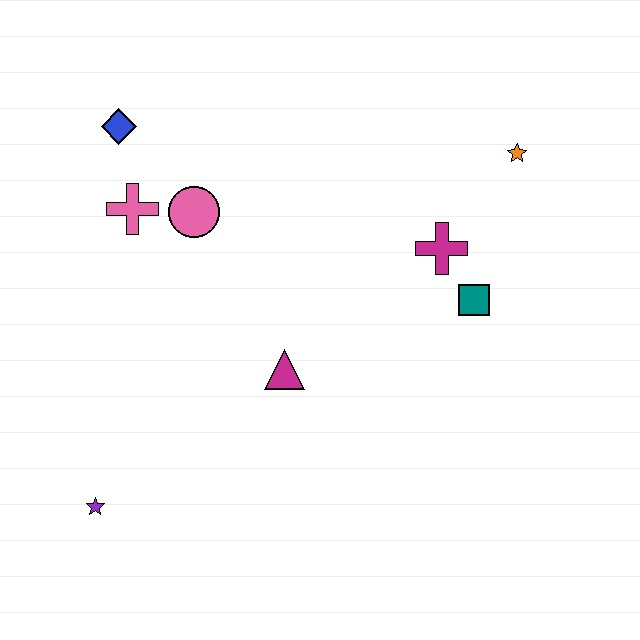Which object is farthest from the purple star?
The orange star is farthest from the purple star.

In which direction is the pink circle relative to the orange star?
The pink circle is to the left of the orange star.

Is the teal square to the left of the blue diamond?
No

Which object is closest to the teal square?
The magenta cross is closest to the teal square.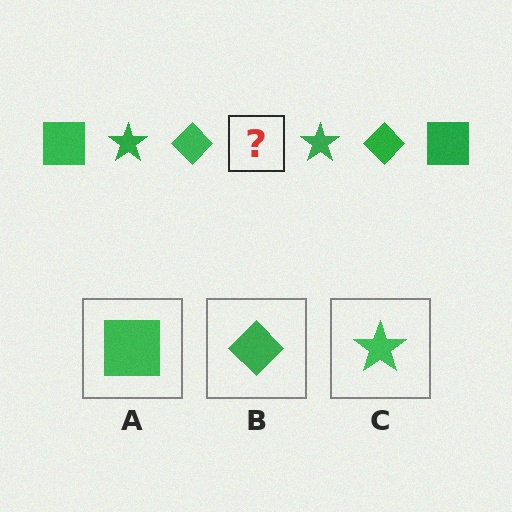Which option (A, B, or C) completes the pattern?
A.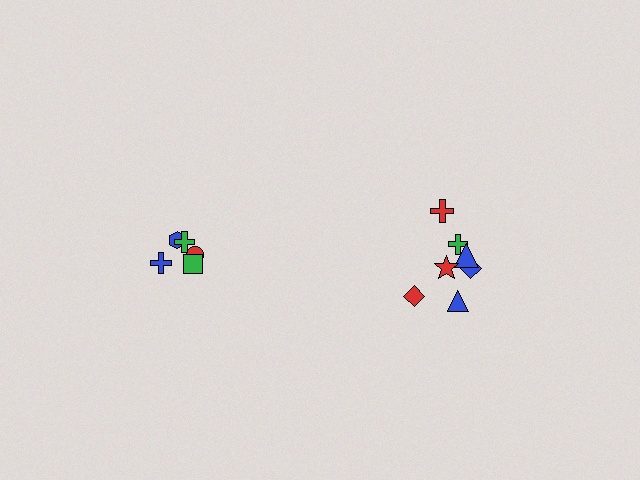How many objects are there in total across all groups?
There are 12 objects.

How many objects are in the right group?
There are 7 objects.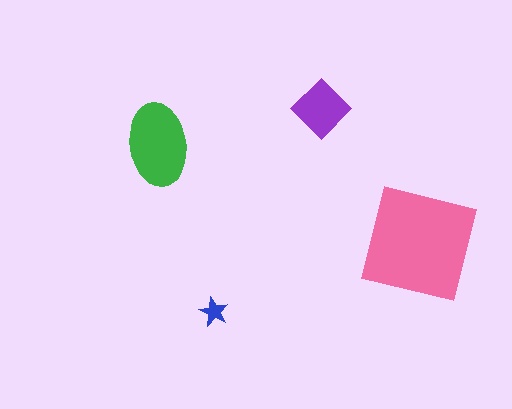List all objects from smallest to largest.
The blue star, the purple diamond, the green ellipse, the pink square.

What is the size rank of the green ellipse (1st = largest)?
2nd.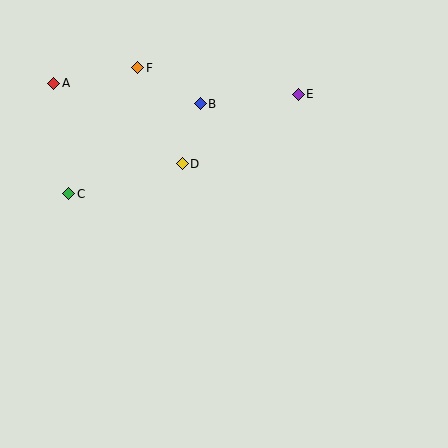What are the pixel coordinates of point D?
Point D is at (182, 164).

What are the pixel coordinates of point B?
Point B is at (200, 104).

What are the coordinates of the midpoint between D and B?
The midpoint between D and B is at (191, 134).